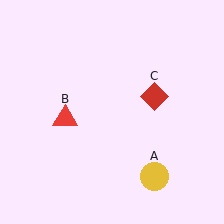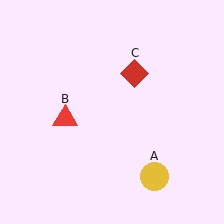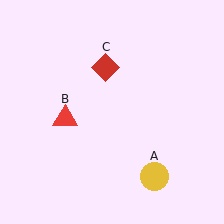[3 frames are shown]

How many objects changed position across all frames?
1 object changed position: red diamond (object C).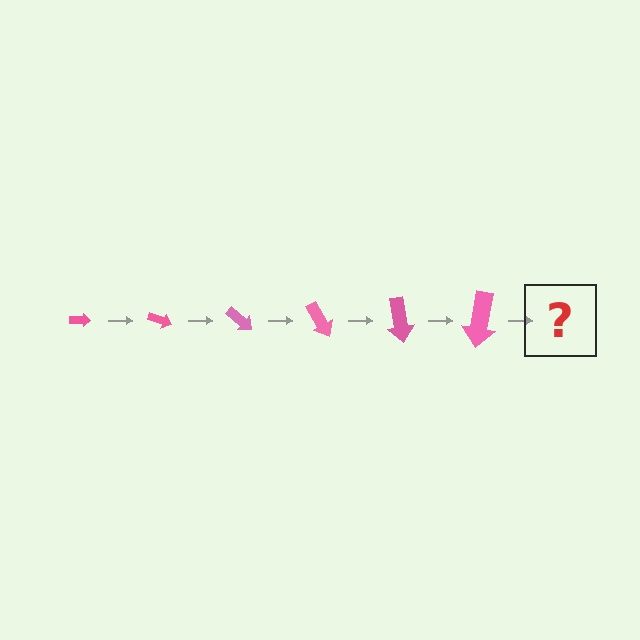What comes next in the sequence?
The next element should be an arrow, larger than the previous one and rotated 120 degrees from the start.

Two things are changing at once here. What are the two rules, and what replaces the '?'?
The two rules are that the arrow grows larger each step and it rotates 20 degrees each step. The '?' should be an arrow, larger than the previous one and rotated 120 degrees from the start.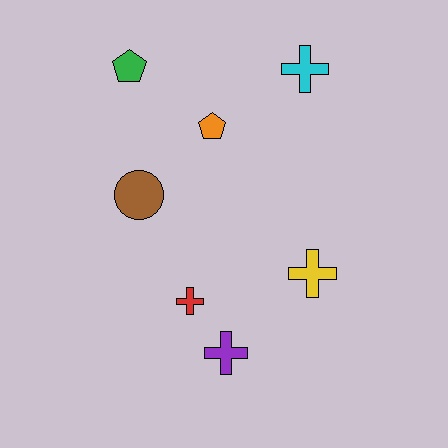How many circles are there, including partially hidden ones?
There is 1 circle.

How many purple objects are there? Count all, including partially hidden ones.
There is 1 purple object.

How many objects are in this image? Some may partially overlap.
There are 7 objects.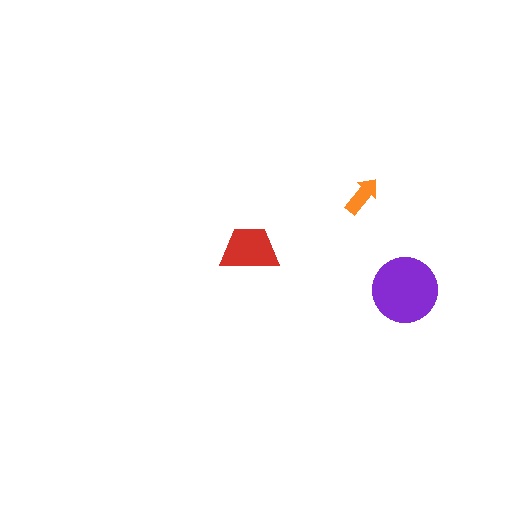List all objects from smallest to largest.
The orange arrow, the red trapezoid, the purple circle.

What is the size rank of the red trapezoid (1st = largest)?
2nd.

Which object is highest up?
The orange arrow is topmost.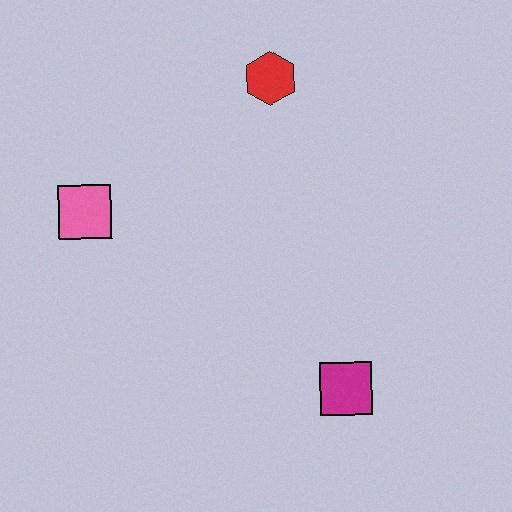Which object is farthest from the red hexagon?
The magenta square is farthest from the red hexagon.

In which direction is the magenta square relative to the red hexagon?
The magenta square is below the red hexagon.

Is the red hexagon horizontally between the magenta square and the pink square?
Yes